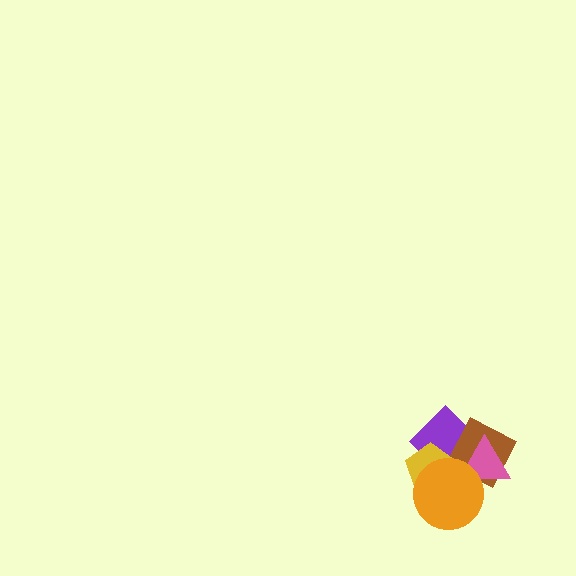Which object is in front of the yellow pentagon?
The orange circle is in front of the yellow pentagon.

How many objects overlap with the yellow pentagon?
3 objects overlap with the yellow pentagon.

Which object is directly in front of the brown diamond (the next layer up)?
The yellow pentagon is directly in front of the brown diamond.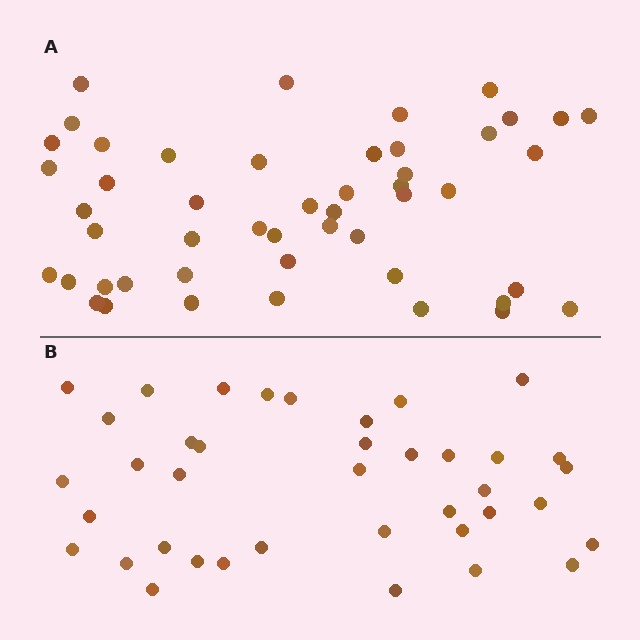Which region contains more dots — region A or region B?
Region A (the top region) has more dots.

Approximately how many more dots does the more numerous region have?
Region A has roughly 10 or so more dots than region B.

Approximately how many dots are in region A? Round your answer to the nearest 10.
About 50 dots. (The exact count is 49, which rounds to 50.)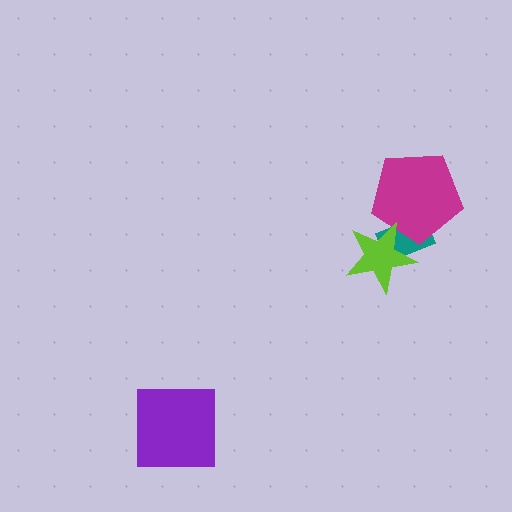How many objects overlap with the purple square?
0 objects overlap with the purple square.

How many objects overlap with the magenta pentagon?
2 objects overlap with the magenta pentagon.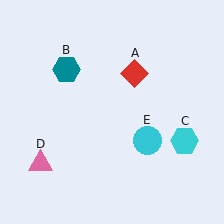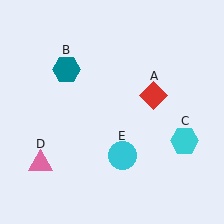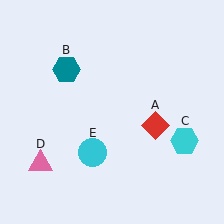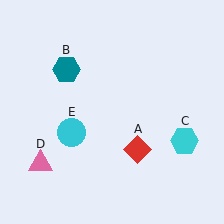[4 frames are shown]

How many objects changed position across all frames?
2 objects changed position: red diamond (object A), cyan circle (object E).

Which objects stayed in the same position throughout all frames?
Teal hexagon (object B) and cyan hexagon (object C) and pink triangle (object D) remained stationary.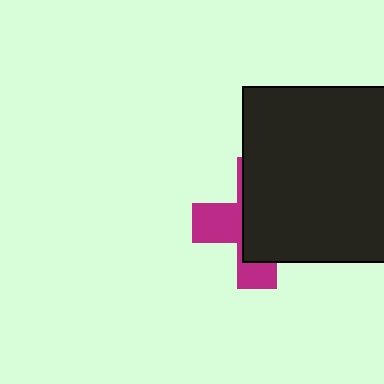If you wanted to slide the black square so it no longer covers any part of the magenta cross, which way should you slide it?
Slide it right — that is the most direct way to separate the two shapes.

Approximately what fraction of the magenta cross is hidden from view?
Roughly 63% of the magenta cross is hidden behind the black square.